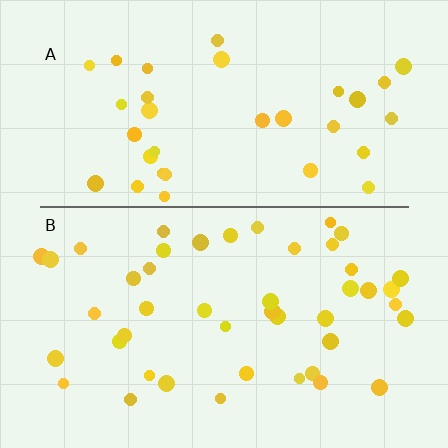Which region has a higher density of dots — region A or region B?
B (the bottom).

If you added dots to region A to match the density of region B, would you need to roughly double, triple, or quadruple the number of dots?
Approximately double.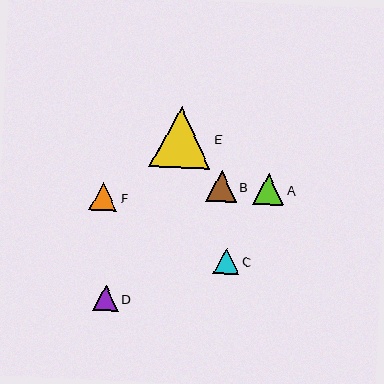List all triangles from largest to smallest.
From largest to smallest: E, A, B, F, C, D.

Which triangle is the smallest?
Triangle D is the smallest with a size of approximately 26 pixels.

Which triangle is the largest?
Triangle E is the largest with a size of approximately 61 pixels.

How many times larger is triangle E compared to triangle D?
Triangle E is approximately 2.4 times the size of triangle D.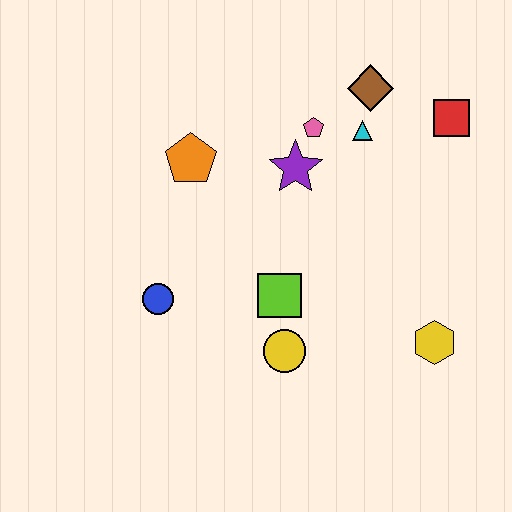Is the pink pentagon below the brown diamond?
Yes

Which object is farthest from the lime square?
The red square is farthest from the lime square.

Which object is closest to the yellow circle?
The lime square is closest to the yellow circle.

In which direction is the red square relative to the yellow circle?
The red square is above the yellow circle.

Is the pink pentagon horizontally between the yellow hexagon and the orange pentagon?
Yes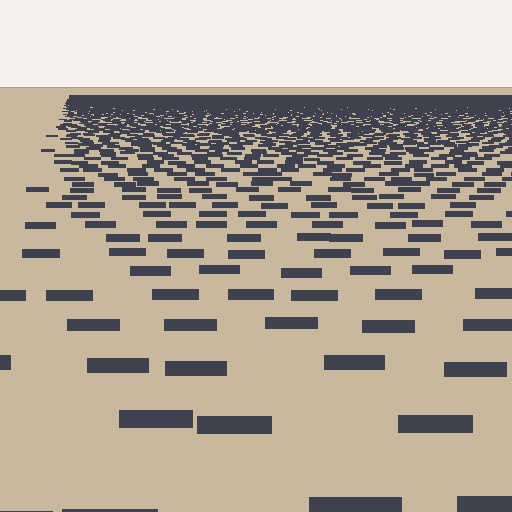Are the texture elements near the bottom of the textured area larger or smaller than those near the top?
Larger. Near the bottom, elements are closer to the viewer and appear at a bigger on-screen size.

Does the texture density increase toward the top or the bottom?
Density increases toward the top.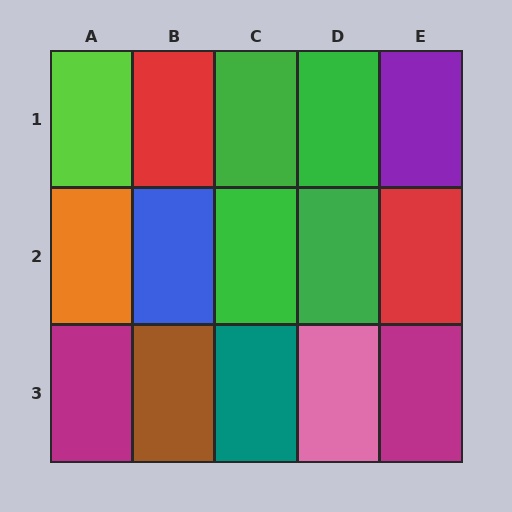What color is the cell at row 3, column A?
Magenta.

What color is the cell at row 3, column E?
Magenta.